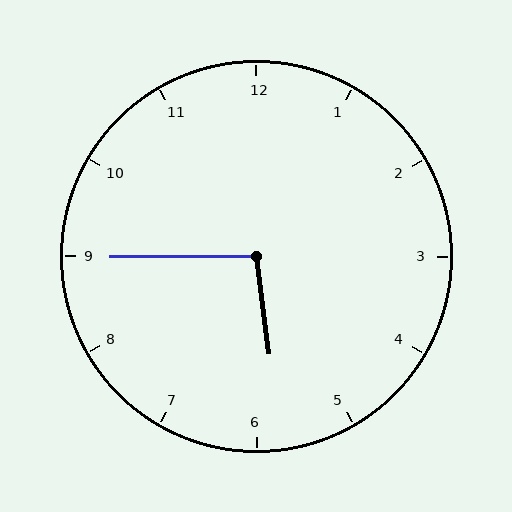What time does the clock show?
5:45.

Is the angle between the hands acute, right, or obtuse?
It is obtuse.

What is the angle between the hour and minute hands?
Approximately 98 degrees.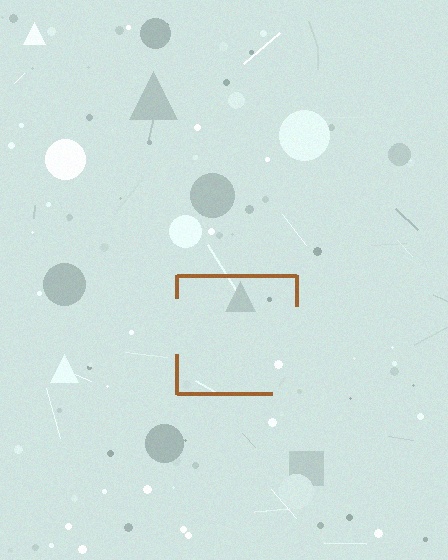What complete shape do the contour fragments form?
The contour fragments form a square.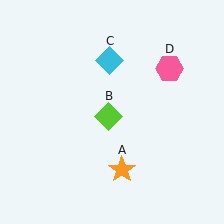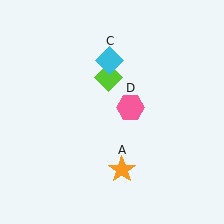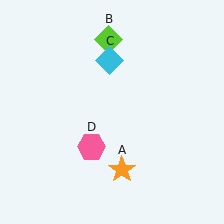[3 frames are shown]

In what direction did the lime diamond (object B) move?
The lime diamond (object B) moved up.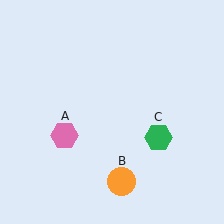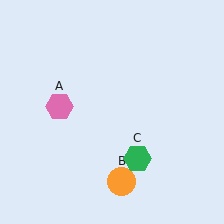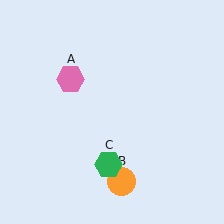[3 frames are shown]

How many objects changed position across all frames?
2 objects changed position: pink hexagon (object A), green hexagon (object C).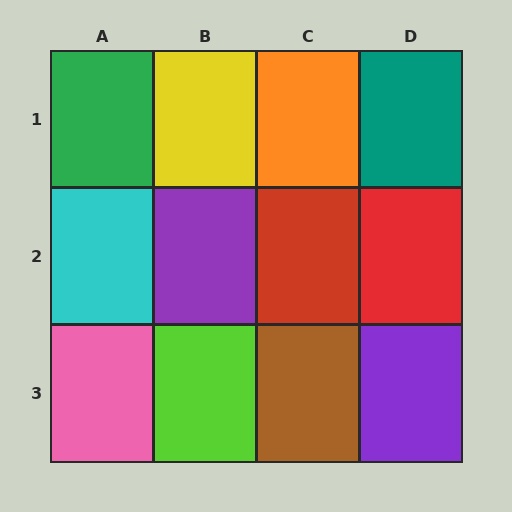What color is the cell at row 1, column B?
Yellow.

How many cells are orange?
1 cell is orange.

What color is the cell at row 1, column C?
Orange.